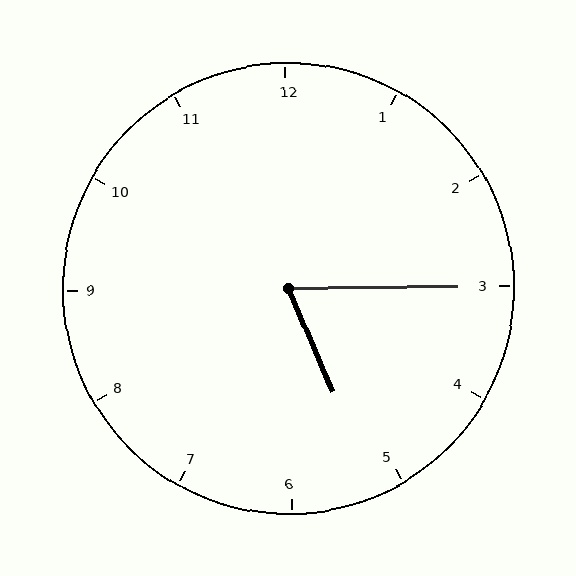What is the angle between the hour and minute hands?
Approximately 68 degrees.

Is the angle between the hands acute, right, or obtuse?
It is acute.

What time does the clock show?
5:15.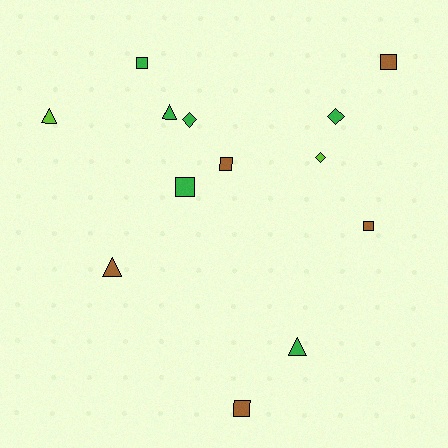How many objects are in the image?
There are 13 objects.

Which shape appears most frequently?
Square, with 6 objects.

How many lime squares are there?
There are no lime squares.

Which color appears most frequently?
Green, with 6 objects.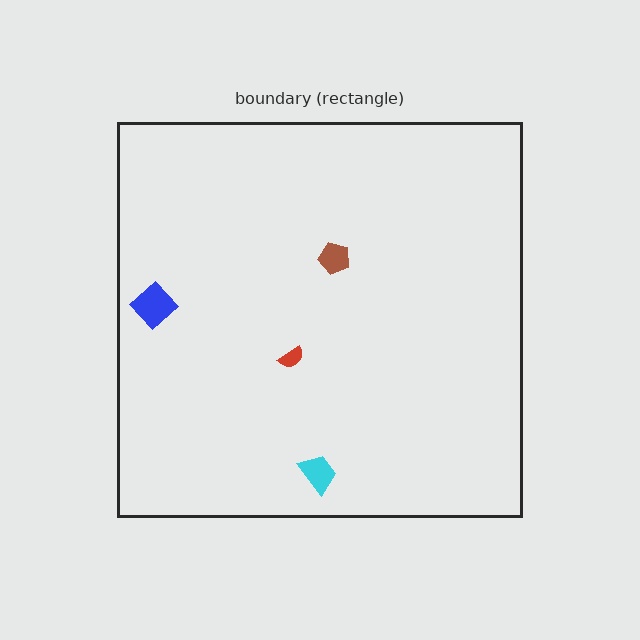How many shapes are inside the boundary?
4 inside, 0 outside.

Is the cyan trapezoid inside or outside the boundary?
Inside.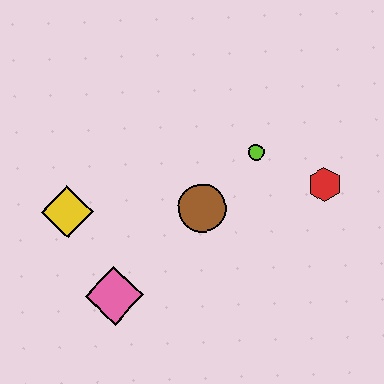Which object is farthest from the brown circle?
The yellow diamond is farthest from the brown circle.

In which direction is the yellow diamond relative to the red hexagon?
The yellow diamond is to the left of the red hexagon.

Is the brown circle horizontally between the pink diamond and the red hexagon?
Yes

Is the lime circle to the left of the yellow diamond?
No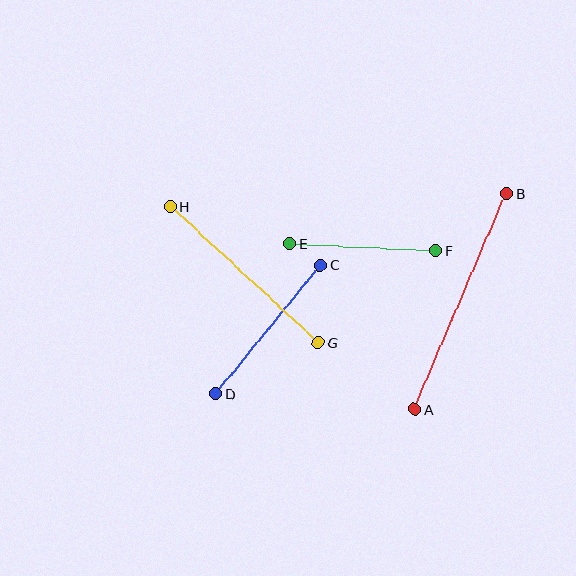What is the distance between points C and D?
The distance is approximately 166 pixels.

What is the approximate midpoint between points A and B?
The midpoint is at approximately (460, 301) pixels.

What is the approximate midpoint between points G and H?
The midpoint is at approximately (244, 274) pixels.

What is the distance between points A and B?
The distance is approximately 235 pixels.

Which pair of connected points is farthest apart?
Points A and B are farthest apart.